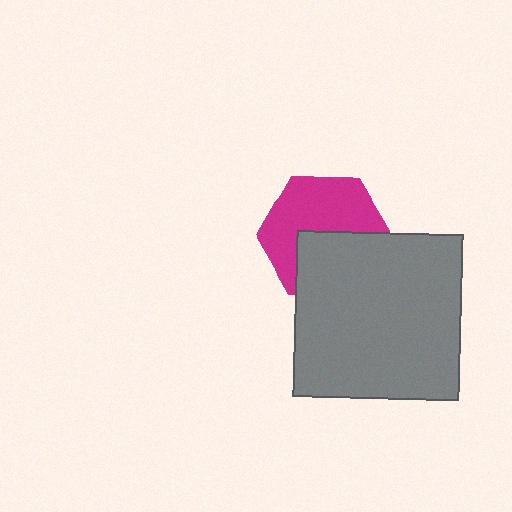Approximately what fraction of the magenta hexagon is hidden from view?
Roughly 43% of the magenta hexagon is hidden behind the gray square.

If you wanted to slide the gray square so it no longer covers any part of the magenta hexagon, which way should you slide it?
Slide it down — that is the most direct way to separate the two shapes.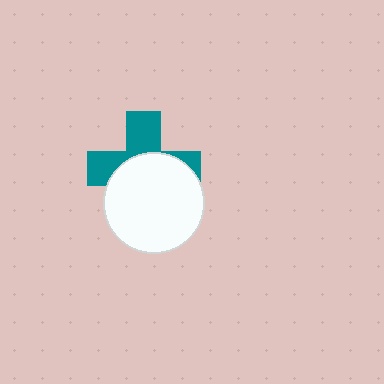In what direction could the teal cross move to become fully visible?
The teal cross could move up. That would shift it out from behind the white circle entirely.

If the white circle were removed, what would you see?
You would see the complete teal cross.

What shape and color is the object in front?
The object in front is a white circle.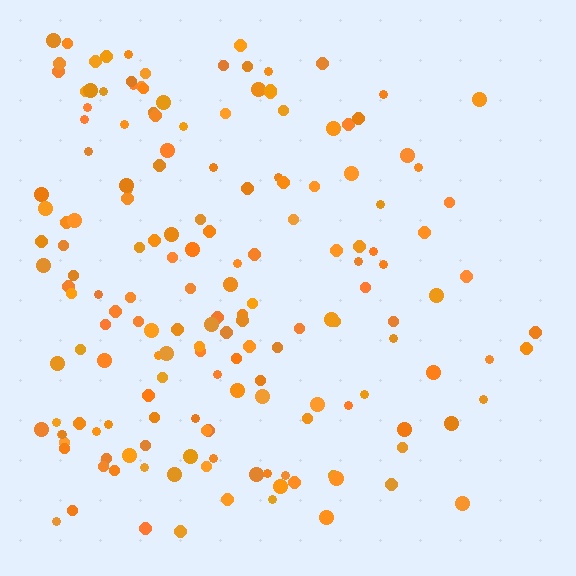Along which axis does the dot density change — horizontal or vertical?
Horizontal.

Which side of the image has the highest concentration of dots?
The left.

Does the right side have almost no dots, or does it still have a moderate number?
Still a moderate number, just noticeably fewer than the left.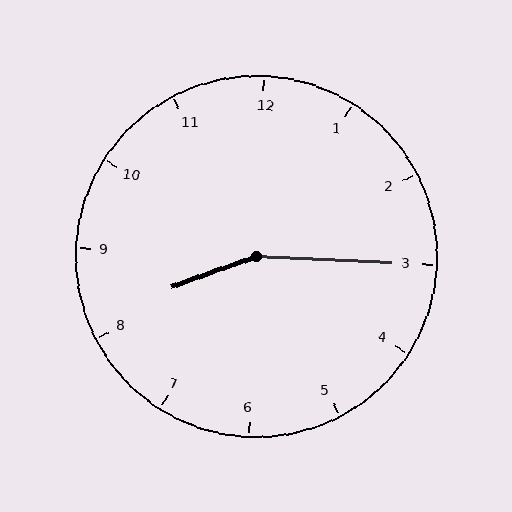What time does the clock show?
8:15.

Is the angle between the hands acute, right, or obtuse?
It is obtuse.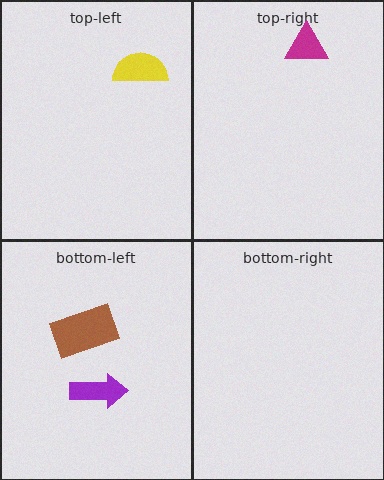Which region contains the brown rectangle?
The bottom-left region.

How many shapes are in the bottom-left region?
2.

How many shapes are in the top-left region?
1.